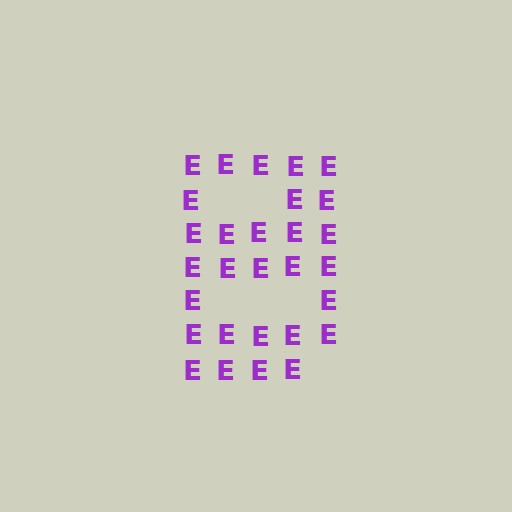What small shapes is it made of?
It is made of small letter E's.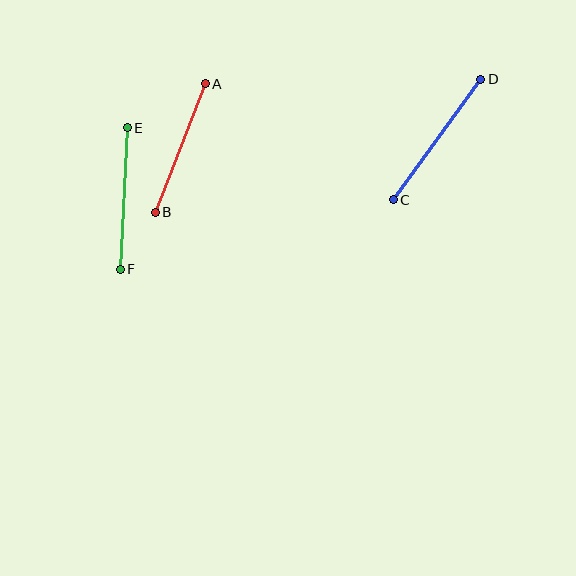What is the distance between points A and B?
The distance is approximately 138 pixels.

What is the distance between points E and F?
The distance is approximately 142 pixels.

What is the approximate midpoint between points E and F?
The midpoint is at approximately (124, 199) pixels.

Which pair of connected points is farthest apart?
Points C and D are farthest apart.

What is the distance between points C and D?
The distance is approximately 149 pixels.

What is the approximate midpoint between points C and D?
The midpoint is at approximately (437, 139) pixels.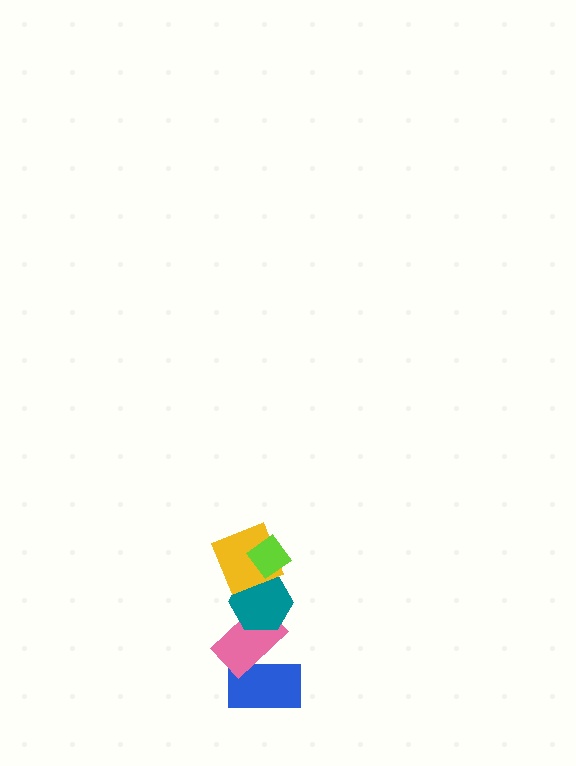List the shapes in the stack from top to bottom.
From top to bottom: the lime diamond, the yellow square, the teal hexagon, the pink rectangle, the blue rectangle.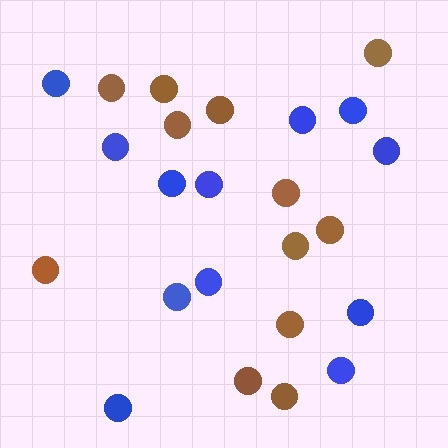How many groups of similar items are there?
There are 2 groups: one group of blue circles (12) and one group of brown circles (12).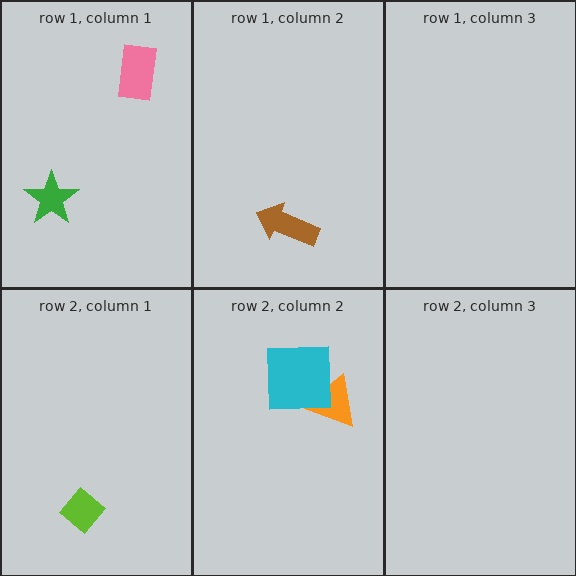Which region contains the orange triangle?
The row 2, column 2 region.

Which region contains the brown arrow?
The row 1, column 2 region.